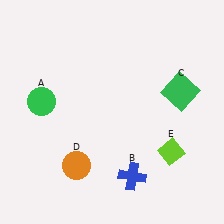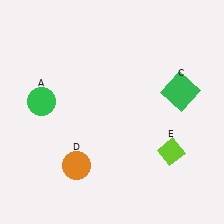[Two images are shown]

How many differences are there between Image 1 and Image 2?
There is 1 difference between the two images.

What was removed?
The blue cross (B) was removed in Image 2.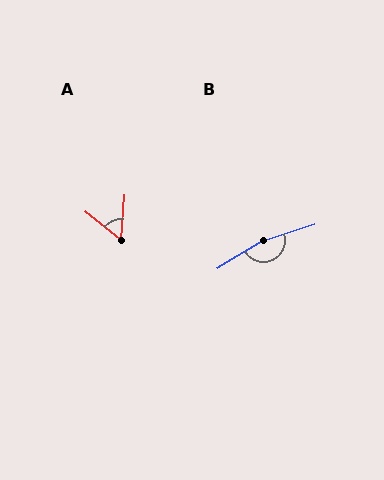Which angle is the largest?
B, at approximately 166 degrees.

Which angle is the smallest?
A, at approximately 56 degrees.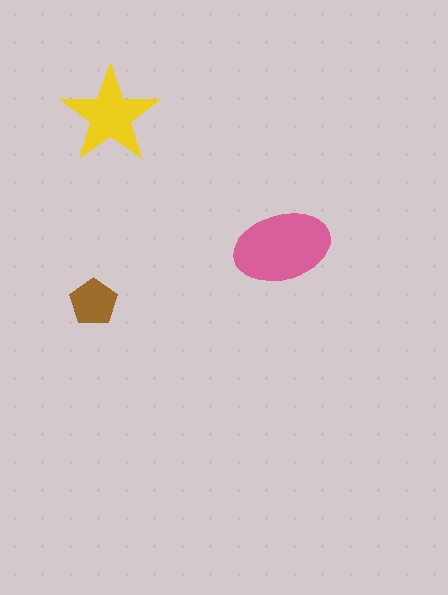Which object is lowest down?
The brown pentagon is bottommost.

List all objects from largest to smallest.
The pink ellipse, the yellow star, the brown pentagon.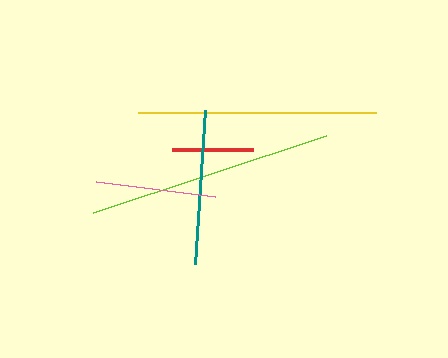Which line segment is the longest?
The lime line is the longest at approximately 245 pixels.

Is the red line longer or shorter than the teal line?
The teal line is longer than the red line.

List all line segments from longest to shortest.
From longest to shortest: lime, yellow, teal, pink, red.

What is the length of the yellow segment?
The yellow segment is approximately 238 pixels long.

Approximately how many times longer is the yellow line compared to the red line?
The yellow line is approximately 2.9 times the length of the red line.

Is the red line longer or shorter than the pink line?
The pink line is longer than the red line.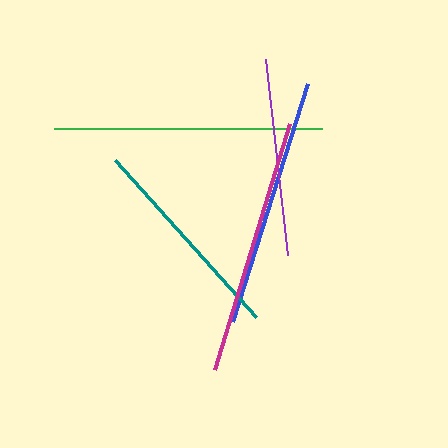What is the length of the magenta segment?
The magenta segment is approximately 257 pixels long.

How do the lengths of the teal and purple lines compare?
The teal and purple lines are approximately the same length.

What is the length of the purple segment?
The purple segment is approximately 198 pixels long.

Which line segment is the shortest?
The purple line is the shortest at approximately 198 pixels.